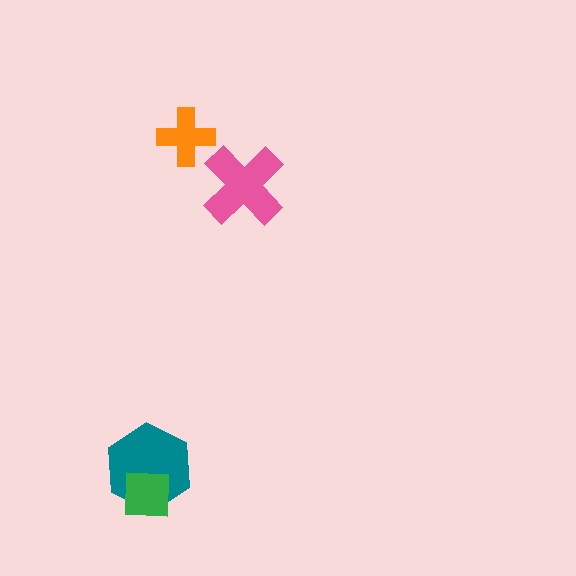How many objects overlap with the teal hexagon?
1 object overlaps with the teal hexagon.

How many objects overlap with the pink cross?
0 objects overlap with the pink cross.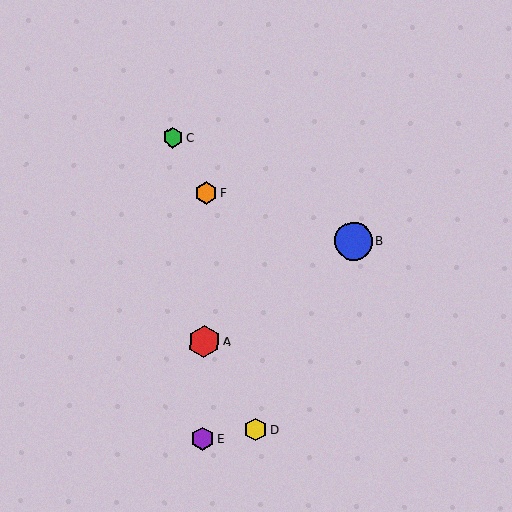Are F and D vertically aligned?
No, F is at x≈206 and D is at x≈256.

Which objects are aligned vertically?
Objects A, E, F are aligned vertically.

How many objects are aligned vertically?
3 objects (A, E, F) are aligned vertically.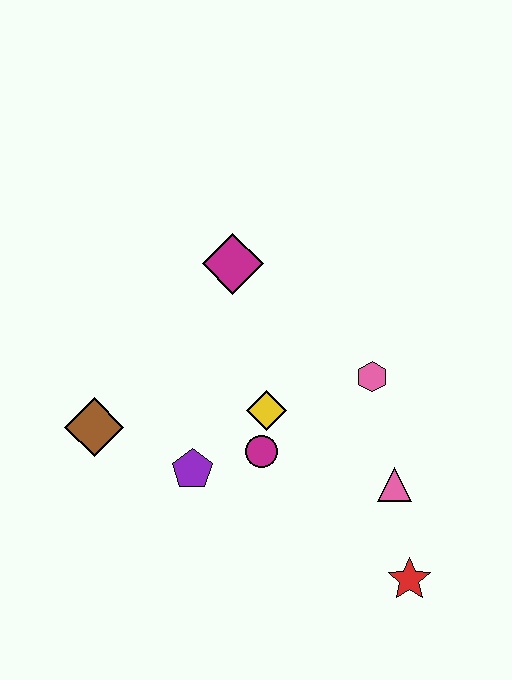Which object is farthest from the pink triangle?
The brown diamond is farthest from the pink triangle.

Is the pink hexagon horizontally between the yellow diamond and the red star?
Yes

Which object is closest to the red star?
The pink triangle is closest to the red star.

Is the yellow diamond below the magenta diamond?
Yes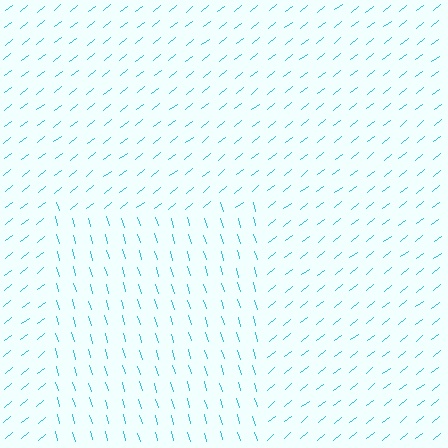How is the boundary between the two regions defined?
The boundary is defined purely by a change in line orientation (approximately 68 degrees difference). All lines are the same color and thickness.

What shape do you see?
I see a rectangle.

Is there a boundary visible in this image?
Yes, there is a texture boundary formed by a change in line orientation.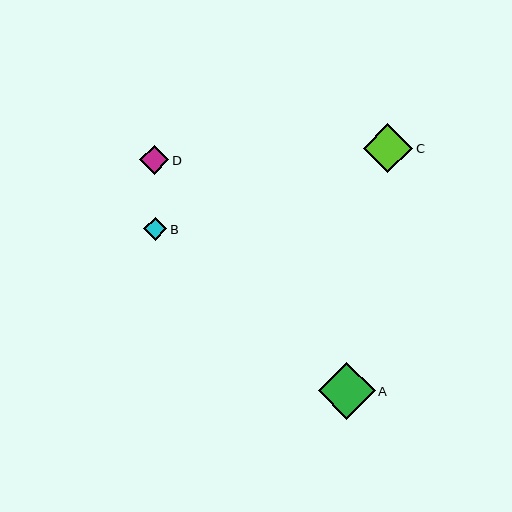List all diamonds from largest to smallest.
From largest to smallest: A, C, D, B.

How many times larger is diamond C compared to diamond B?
Diamond C is approximately 2.2 times the size of diamond B.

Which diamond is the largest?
Diamond A is the largest with a size of approximately 57 pixels.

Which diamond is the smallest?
Diamond B is the smallest with a size of approximately 23 pixels.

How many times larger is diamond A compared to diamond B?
Diamond A is approximately 2.5 times the size of diamond B.